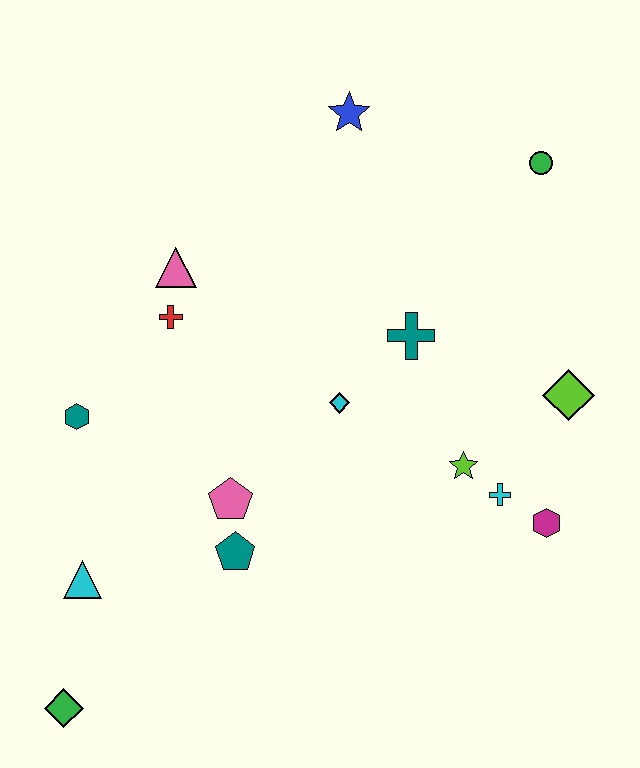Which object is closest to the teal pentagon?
The pink pentagon is closest to the teal pentagon.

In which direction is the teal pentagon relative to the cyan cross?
The teal pentagon is to the left of the cyan cross.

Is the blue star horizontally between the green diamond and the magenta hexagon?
Yes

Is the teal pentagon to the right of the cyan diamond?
No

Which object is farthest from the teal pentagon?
The green circle is farthest from the teal pentagon.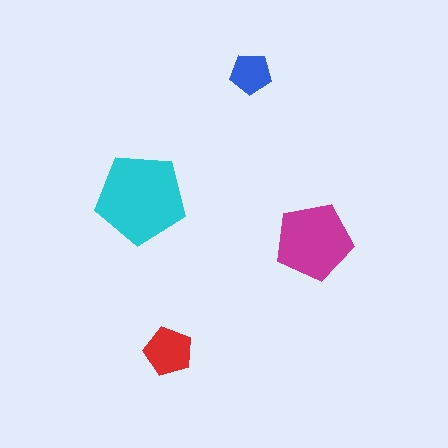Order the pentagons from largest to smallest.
the cyan one, the magenta one, the red one, the blue one.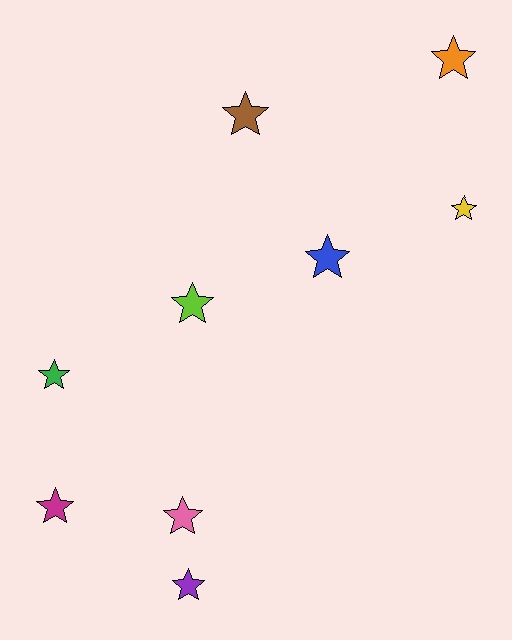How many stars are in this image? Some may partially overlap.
There are 9 stars.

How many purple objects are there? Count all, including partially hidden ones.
There is 1 purple object.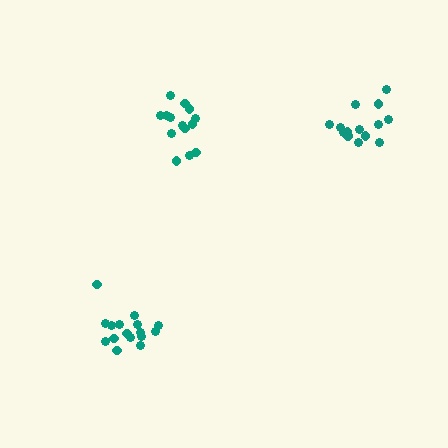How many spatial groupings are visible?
There are 3 spatial groupings.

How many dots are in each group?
Group 1: 16 dots, Group 2: 14 dots, Group 3: 14 dots (44 total).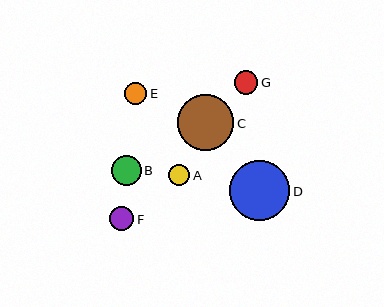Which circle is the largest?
Circle D is the largest with a size of approximately 60 pixels.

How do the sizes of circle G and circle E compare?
Circle G and circle E are approximately the same size.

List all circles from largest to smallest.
From largest to smallest: D, C, B, F, G, E, A.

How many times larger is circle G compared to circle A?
Circle G is approximately 1.1 times the size of circle A.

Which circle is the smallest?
Circle A is the smallest with a size of approximately 21 pixels.